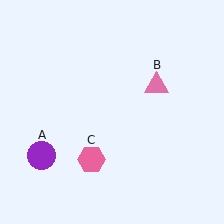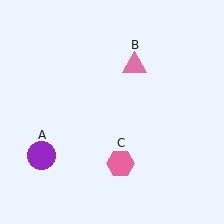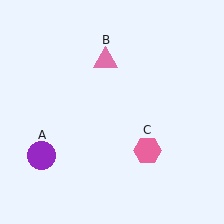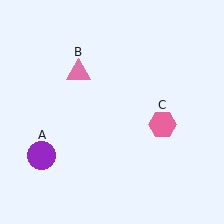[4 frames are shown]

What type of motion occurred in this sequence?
The pink triangle (object B), pink hexagon (object C) rotated counterclockwise around the center of the scene.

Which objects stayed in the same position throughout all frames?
Purple circle (object A) remained stationary.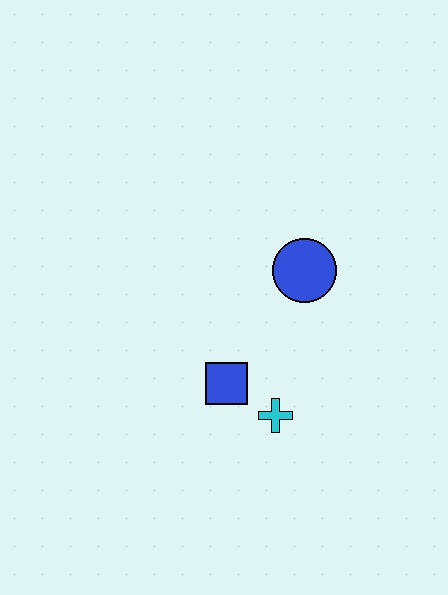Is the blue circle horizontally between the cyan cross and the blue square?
No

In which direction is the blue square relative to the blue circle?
The blue square is below the blue circle.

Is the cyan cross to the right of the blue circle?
No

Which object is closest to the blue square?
The cyan cross is closest to the blue square.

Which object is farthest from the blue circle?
The cyan cross is farthest from the blue circle.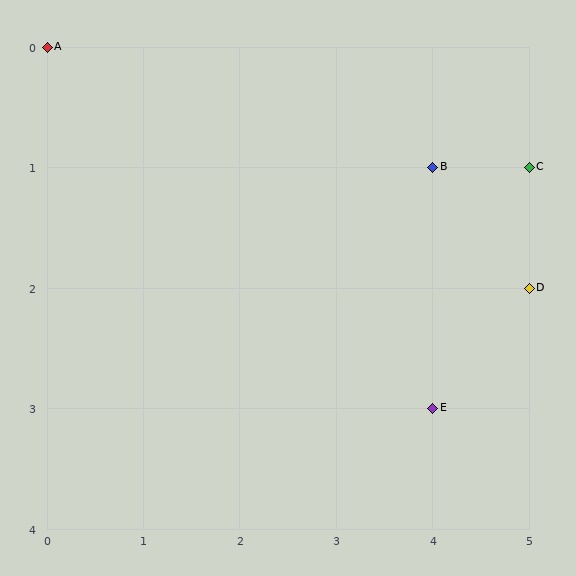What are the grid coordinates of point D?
Point D is at grid coordinates (5, 2).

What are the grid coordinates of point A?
Point A is at grid coordinates (0, 0).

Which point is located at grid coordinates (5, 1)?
Point C is at (5, 1).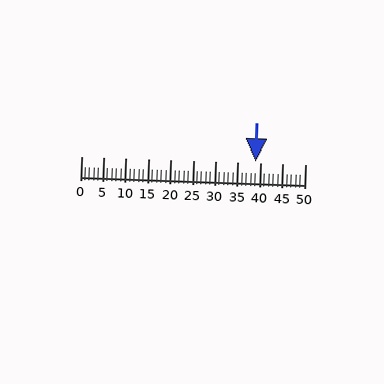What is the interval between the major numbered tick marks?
The major tick marks are spaced 5 units apart.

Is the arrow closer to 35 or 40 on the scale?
The arrow is closer to 40.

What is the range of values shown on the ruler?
The ruler shows values from 0 to 50.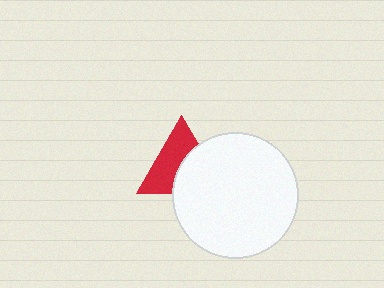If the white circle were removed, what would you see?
You would see the complete red triangle.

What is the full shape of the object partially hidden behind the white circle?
The partially hidden object is a red triangle.